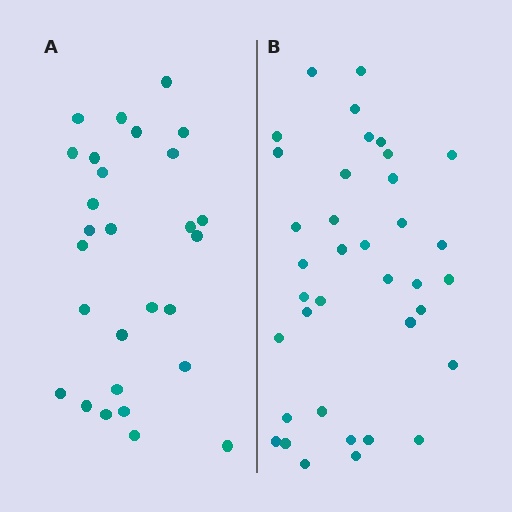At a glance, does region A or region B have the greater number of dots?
Region B (the right region) has more dots.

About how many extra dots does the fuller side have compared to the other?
Region B has roughly 8 or so more dots than region A.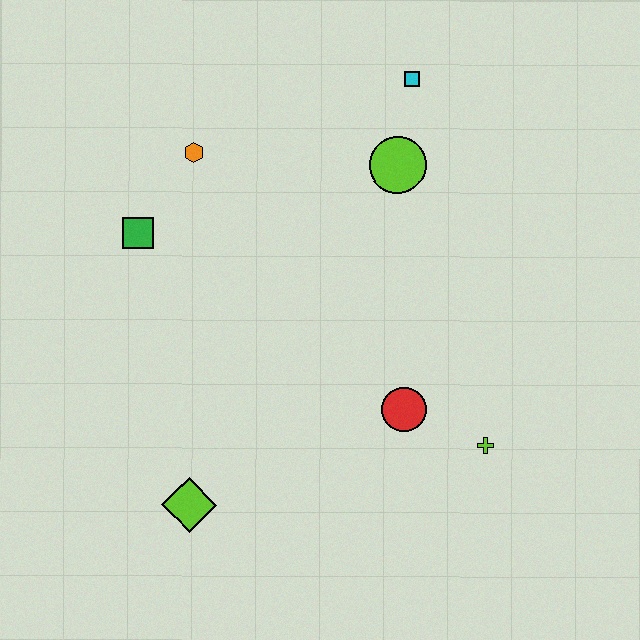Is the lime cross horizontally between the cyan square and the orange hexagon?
No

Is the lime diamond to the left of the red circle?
Yes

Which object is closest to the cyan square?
The lime circle is closest to the cyan square.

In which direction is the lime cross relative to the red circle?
The lime cross is to the right of the red circle.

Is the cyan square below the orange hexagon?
No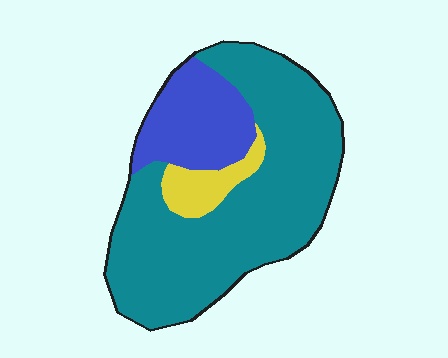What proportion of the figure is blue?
Blue takes up between a sixth and a third of the figure.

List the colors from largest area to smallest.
From largest to smallest: teal, blue, yellow.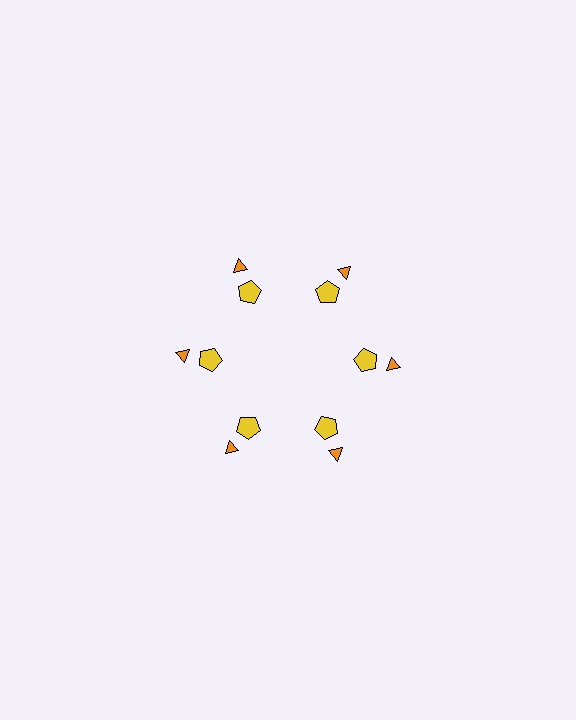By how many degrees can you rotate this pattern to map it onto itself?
The pattern maps onto itself every 60 degrees of rotation.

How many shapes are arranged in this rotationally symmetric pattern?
There are 12 shapes, arranged in 6 groups of 2.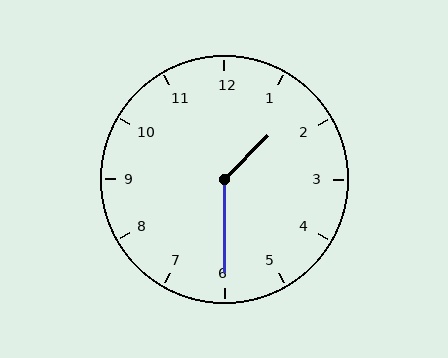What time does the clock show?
1:30.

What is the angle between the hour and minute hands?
Approximately 135 degrees.